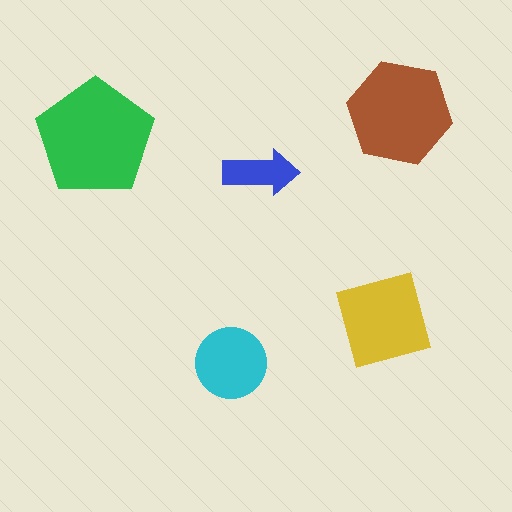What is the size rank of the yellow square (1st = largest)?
3rd.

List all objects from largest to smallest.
The green pentagon, the brown hexagon, the yellow square, the cyan circle, the blue arrow.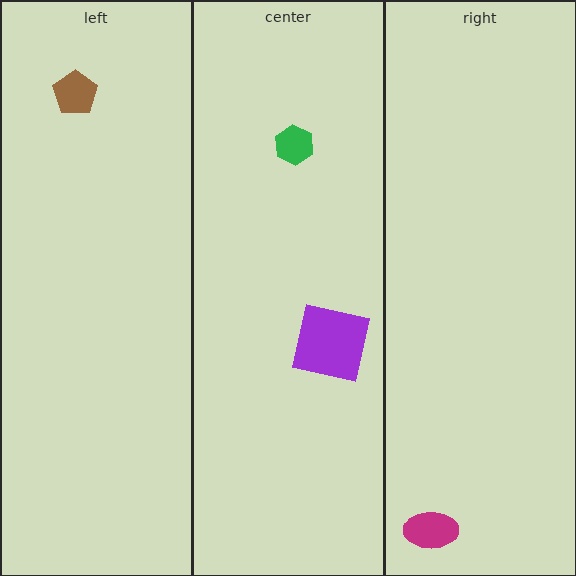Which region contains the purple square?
The center region.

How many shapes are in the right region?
1.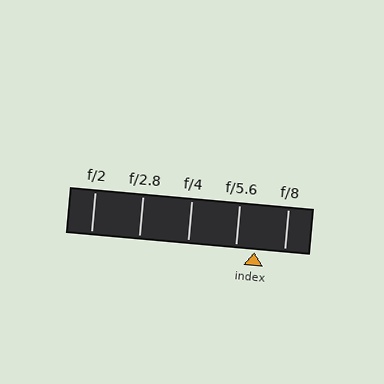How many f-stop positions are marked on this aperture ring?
There are 5 f-stop positions marked.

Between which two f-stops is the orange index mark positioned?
The index mark is between f/5.6 and f/8.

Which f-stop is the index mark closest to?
The index mark is closest to f/5.6.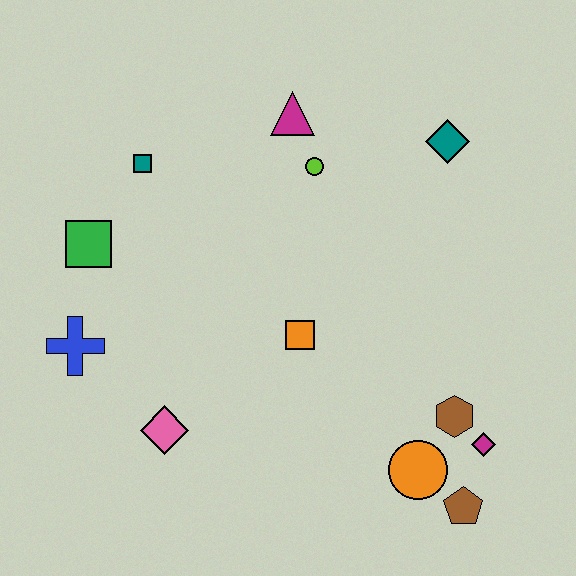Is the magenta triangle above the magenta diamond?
Yes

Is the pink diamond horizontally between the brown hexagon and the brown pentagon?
No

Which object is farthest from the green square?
The brown pentagon is farthest from the green square.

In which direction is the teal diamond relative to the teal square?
The teal diamond is to the right of the teal square.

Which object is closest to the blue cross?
The green square is closest to the blue cross.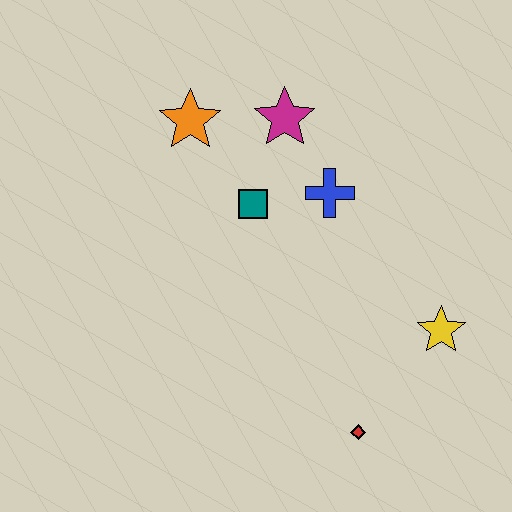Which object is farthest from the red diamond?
The orange star is farthest from the red diamond.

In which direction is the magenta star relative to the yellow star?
The magenta star is above the yellow star.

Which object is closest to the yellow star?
The red diamond is closest to the yellow star.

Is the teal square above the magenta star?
No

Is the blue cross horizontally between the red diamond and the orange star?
Yes